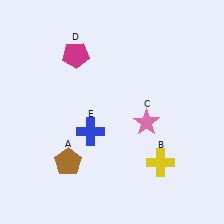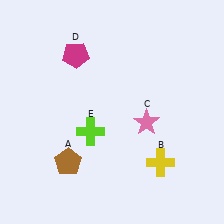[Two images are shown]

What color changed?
The cross (E) changed from blue in Image 1 to lime in Image 2.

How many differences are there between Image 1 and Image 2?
There is 1 difference between the two images.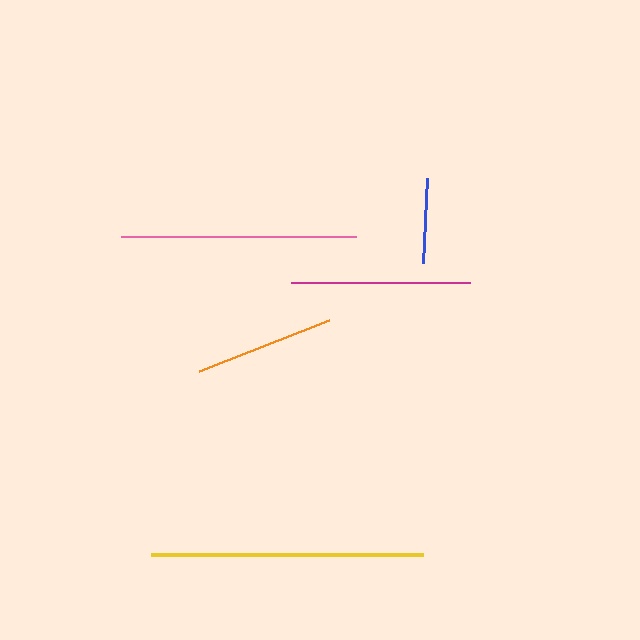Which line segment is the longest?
The yellow line is the longest at approximately 272 pixels.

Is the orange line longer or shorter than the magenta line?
The magenta line is longer than the orange line.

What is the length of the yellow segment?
The yellow segment is approximately 272 pixels long.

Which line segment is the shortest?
The blue line is the shortest at approximately 85 pixels.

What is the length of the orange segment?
The orange segment is approximately 140 pixels long.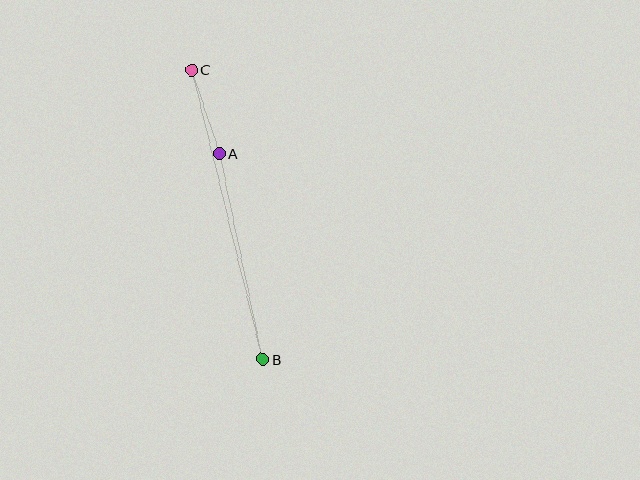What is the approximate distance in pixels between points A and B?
The distance between A and B is approximately 210 pixels.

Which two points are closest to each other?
Points A and C are closest to each other.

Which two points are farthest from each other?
Points B and C are farthest from each other.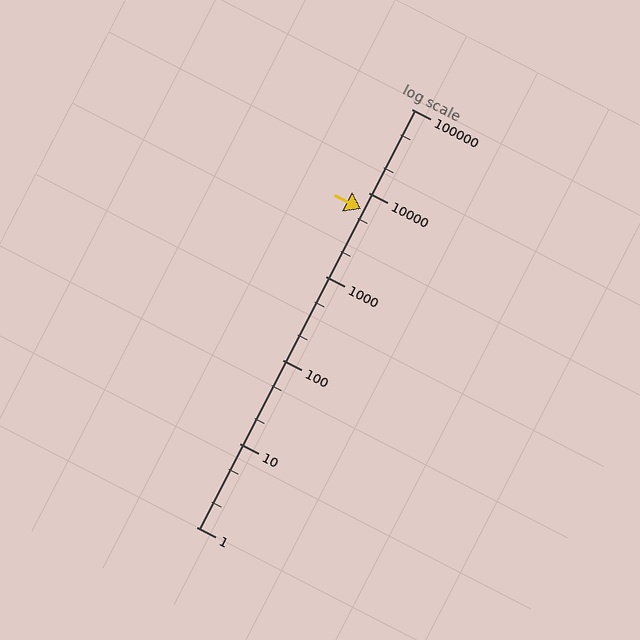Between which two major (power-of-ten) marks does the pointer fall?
The pointer is between 1000 and 10000.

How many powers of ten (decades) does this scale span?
The scale spans 5 decades, from 1 to 100000.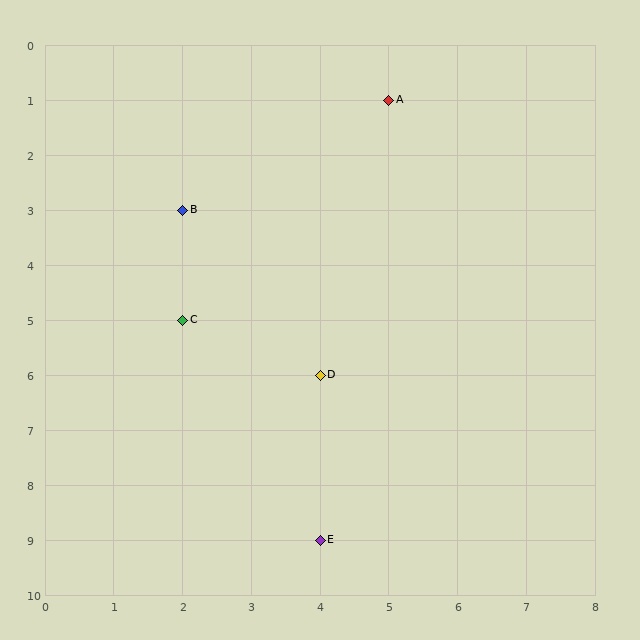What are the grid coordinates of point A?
Point A is at grid coordinates (5, 1).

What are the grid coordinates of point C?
Point C is at grid coordinates (2, 5).